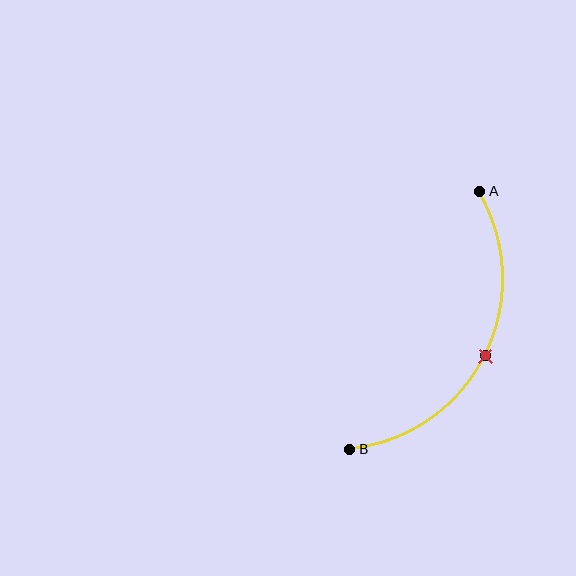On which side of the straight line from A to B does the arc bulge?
The arc bulges to the right of the straight line connecting A and B.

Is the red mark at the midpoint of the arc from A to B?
Yes. The red mark lies on the arc at equal arc-length from both A and B — it is the arc midpoint.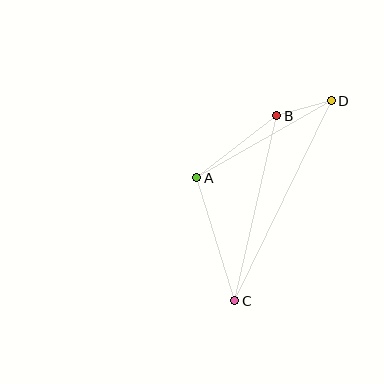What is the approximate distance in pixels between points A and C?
The distance between A and C is approximately 129 pixels.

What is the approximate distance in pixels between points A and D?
The distance between A and D is approximately 155 pixels.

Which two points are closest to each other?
Points B and D are closest to each other.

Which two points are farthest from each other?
Points C and D are farthest from each other.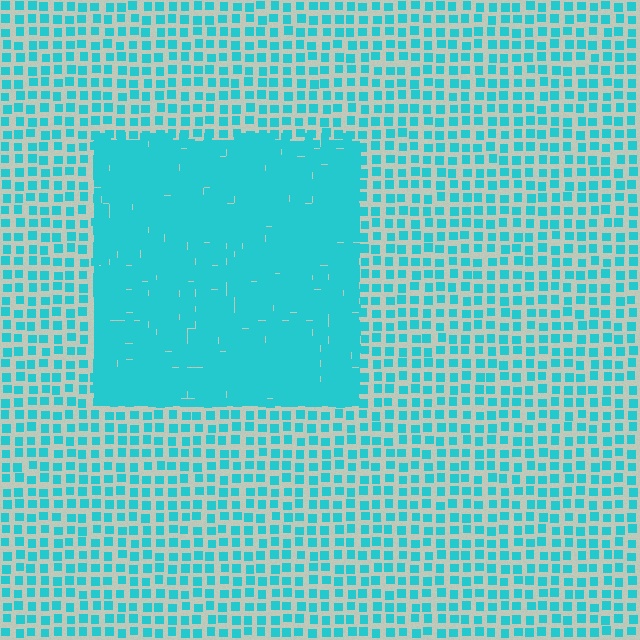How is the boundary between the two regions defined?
The boundary is defined by a change in element density (approximately 2.7x ratio). All elements are the same color, size, and shape.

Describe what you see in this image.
The image contains small cyan elements arranged at two different densities. A rectangle-shaped region is visible where the elements are more densely packed than the surrounding area.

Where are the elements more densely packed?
The elements are more densely packed inside the rectangle boundary.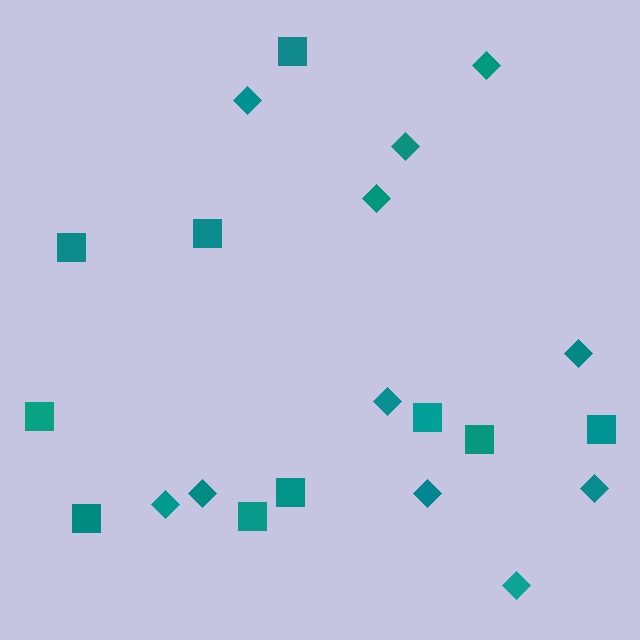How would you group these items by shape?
There are 2 groups: one group of squares (10) and one group of diamonds (11).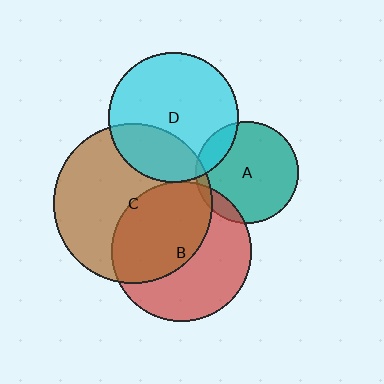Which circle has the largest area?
Circle C (brown).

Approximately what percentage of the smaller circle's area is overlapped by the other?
Approximately 5%.